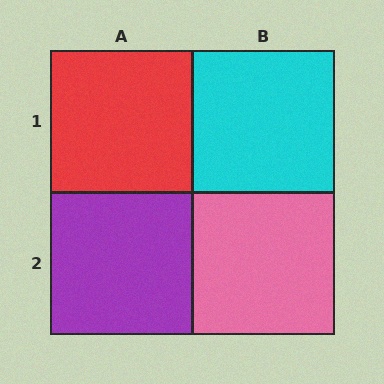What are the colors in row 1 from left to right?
Red, cyan.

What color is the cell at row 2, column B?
Pink.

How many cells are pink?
1 cell is pink.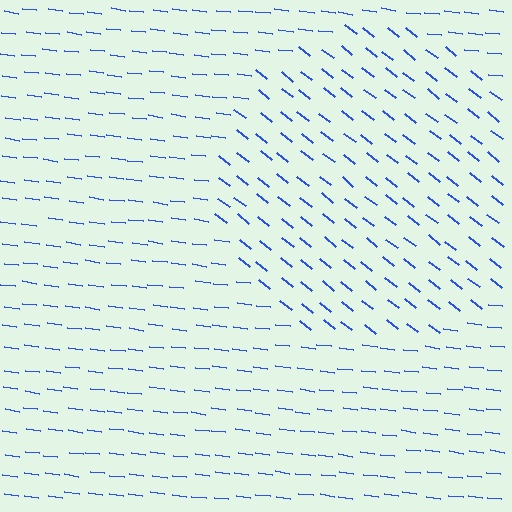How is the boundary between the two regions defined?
The boundary is defined purely by a change in line orientation (approximately 31 degrees difference). All lines are the same color and thickness.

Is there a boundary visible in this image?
Yes, there is a texture boundary formed by a change in line orientation.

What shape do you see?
I see a circle.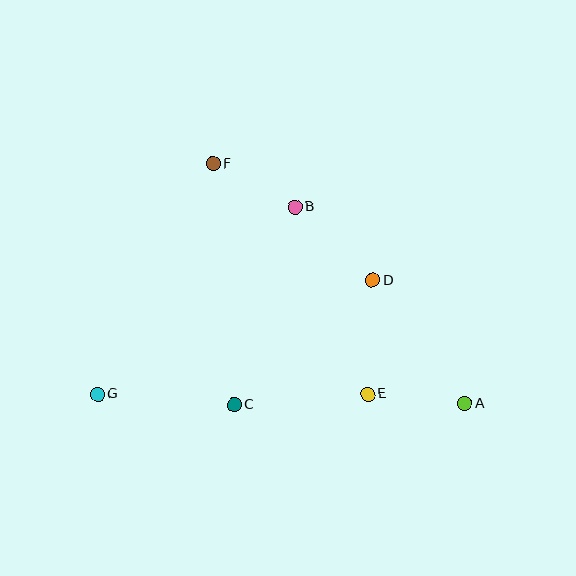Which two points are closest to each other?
Points B and F are closest to each other.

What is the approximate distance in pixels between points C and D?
The distance between C and D is approximately 186 pixels.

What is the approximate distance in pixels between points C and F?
The distance between C and F is approximately 242 pixels.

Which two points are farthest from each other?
Points A and G are farthest from each other.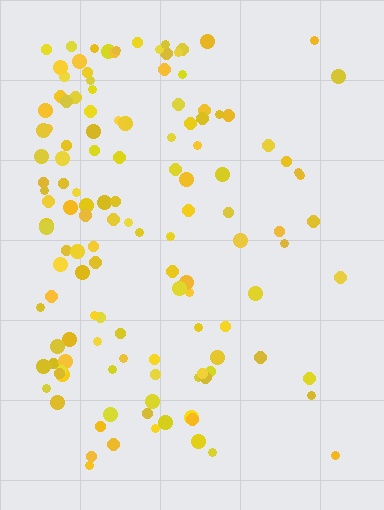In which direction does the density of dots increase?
From right to left, with the left side densest.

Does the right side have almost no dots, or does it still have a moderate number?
Still a moderate number, just noticeably fewer than the left.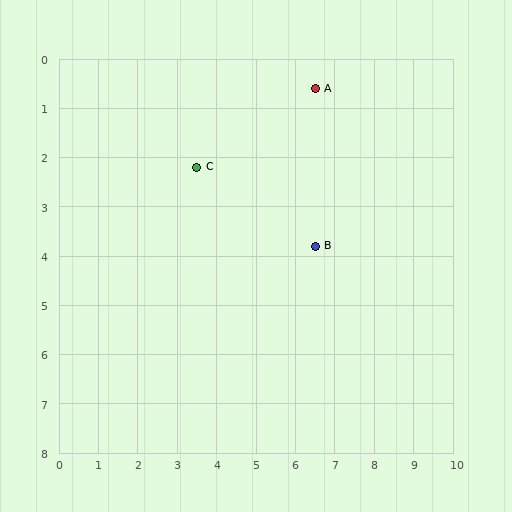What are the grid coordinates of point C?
Point C is at approximately (3.5, 2.2).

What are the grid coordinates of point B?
Point B is at approximately (6.5, 3.8).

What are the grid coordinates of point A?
Point A is at approximately (6.5, 0.6).